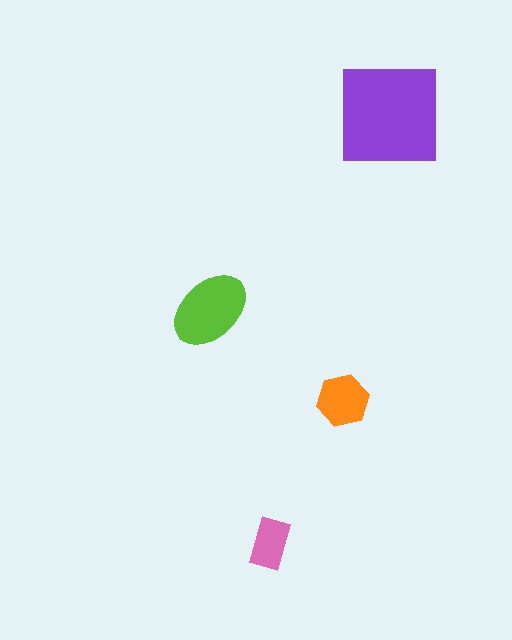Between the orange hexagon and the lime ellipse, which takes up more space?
The lime ellipse.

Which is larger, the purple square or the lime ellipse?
The purple square.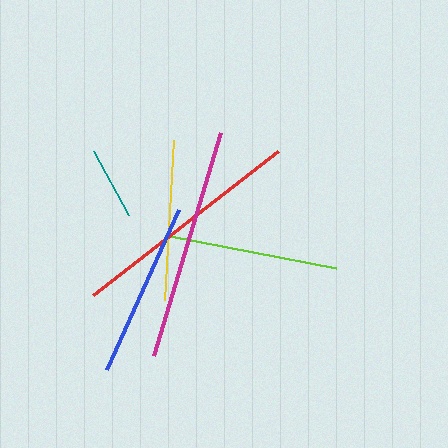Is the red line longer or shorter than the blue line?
The red line is longer than the blue line.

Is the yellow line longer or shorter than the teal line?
The yellow line is longer than the teal line.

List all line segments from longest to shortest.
From longest to shortest: red, magenta, blue, lime, yellow, teal.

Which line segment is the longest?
The red line is the longest at approximately 235 pixels.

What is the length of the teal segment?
The teal segment is approximately 73 pixels long.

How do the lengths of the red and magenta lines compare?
The red and magenta lines are approximately the same length.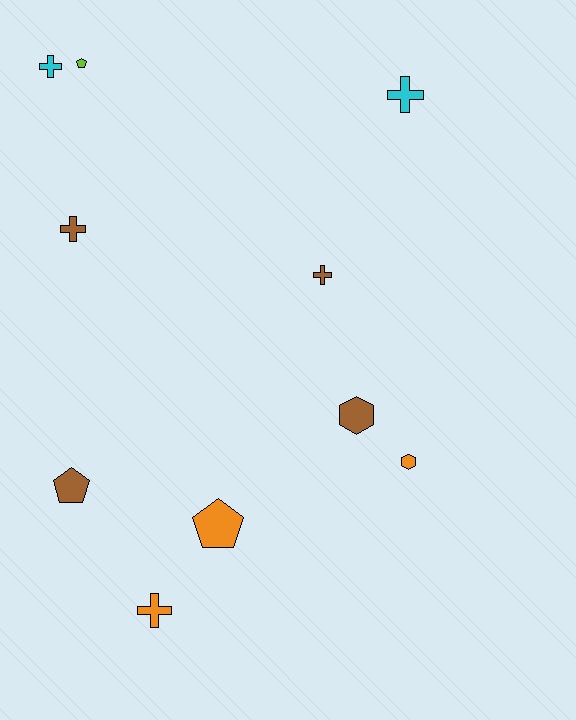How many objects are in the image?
There are 10 objects.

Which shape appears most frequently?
Cross, with 5 objects.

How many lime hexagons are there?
There are no lime hexagons.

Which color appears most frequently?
Brown, with 4 objects.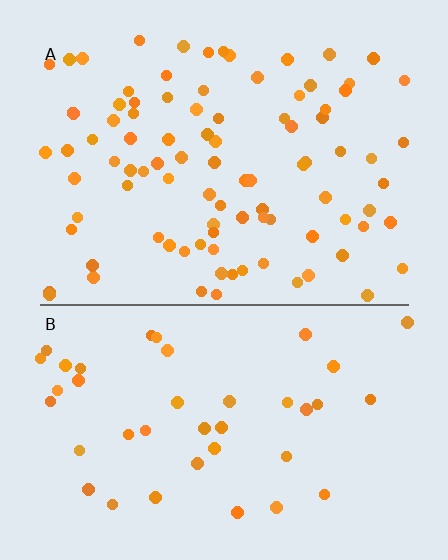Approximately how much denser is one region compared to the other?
Approximately 2.3× — region A over region B.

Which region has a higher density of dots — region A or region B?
A (the top).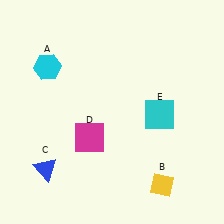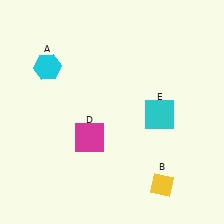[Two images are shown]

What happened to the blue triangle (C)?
The blue triangle (C) was removed in Image 2. It was in the bottom-left area of Image 1.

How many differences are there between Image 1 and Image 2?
There is 1 difference between the two images.